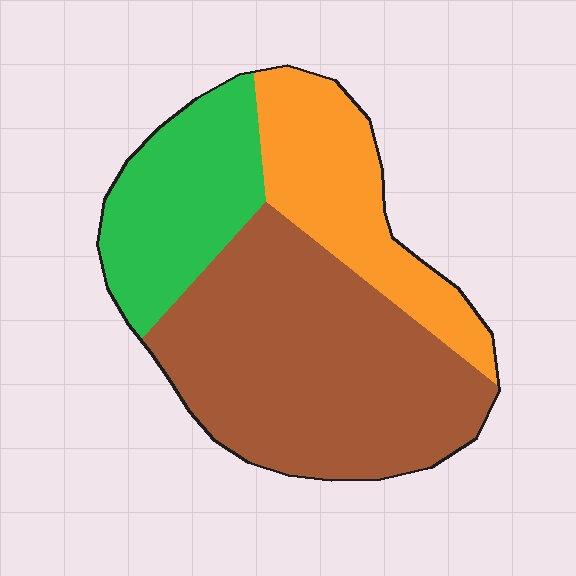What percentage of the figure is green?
Green covers about 25% of the figure.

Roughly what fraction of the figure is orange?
Orange covers roughly 25% of the figure.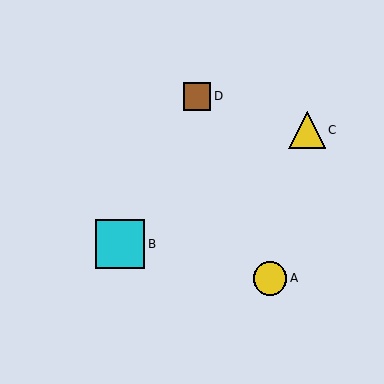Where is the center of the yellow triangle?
The center of the yellow triangle is at (307, 130).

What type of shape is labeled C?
Shape C is a yellow triangle.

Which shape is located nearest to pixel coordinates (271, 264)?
The yellow circle (labeled A) at (270, 278) is nearest to that location.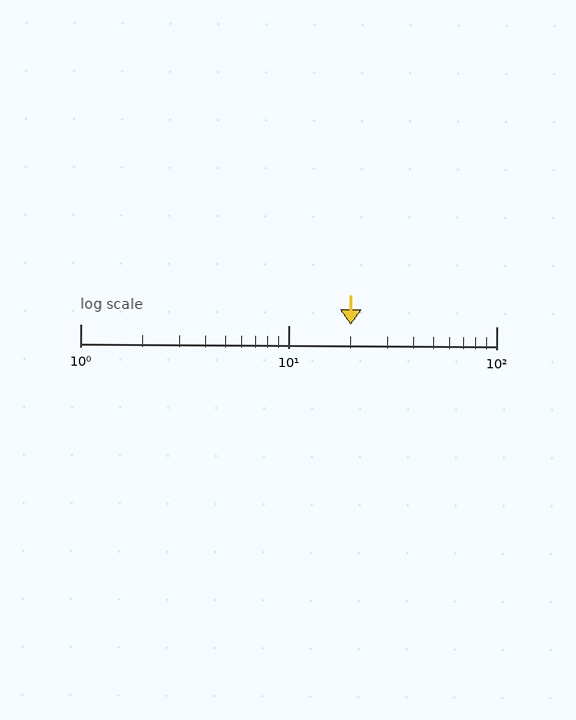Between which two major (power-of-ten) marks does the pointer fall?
The pointer is between 10 and 100.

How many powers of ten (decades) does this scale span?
The scale spans 2 decades, from 1 to 100.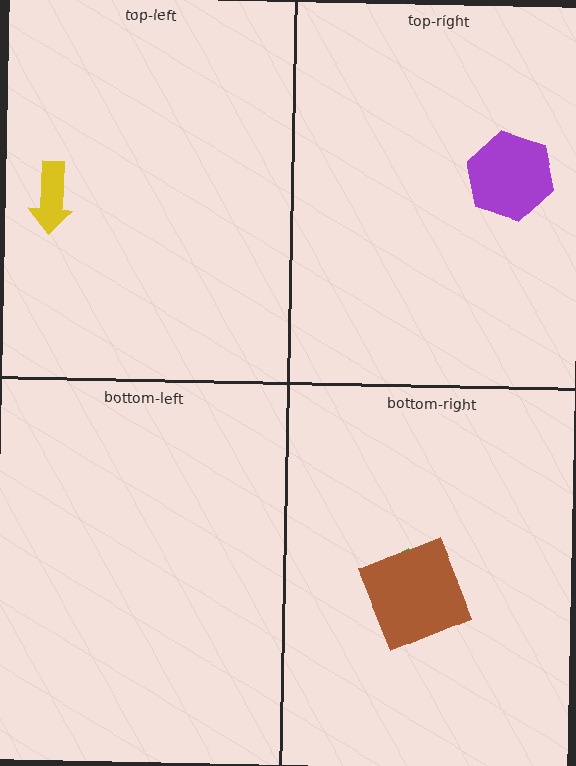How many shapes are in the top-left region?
1.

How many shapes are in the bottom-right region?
2.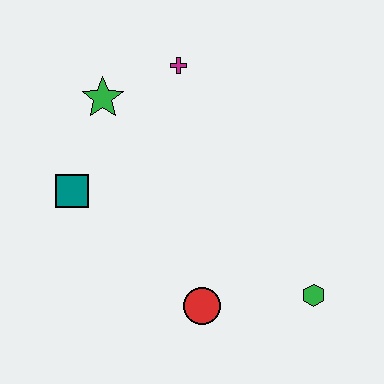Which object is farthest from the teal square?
The green hexagon is farthest from the teal square.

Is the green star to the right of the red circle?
No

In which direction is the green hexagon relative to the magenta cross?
The green hexagon is below the magenta cross.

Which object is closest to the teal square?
The green star is closest to the teal square.